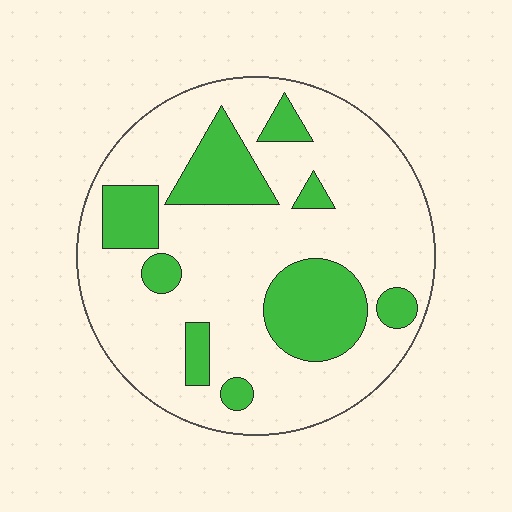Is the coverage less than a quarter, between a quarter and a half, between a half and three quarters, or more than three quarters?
Between a quarter and a half.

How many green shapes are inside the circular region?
9.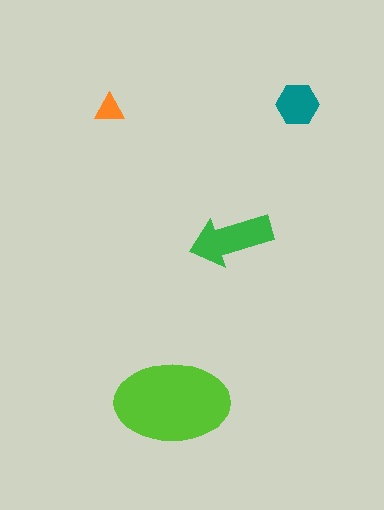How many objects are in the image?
There are 4 objects in the image.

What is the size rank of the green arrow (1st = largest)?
2nd.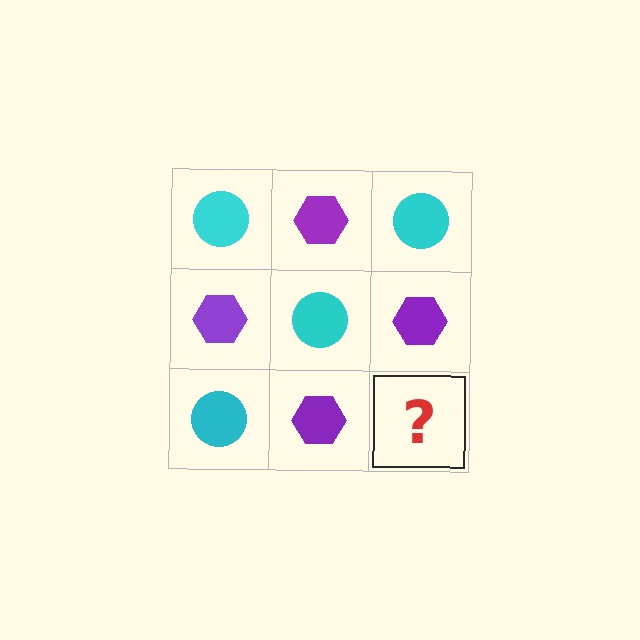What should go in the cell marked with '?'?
The missing cell should contain a cyan circle.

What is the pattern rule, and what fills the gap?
The rule is that it alternates cyan circle and purple hexagon in a checkerboard pattern. The gap should be filled with a cyan circle.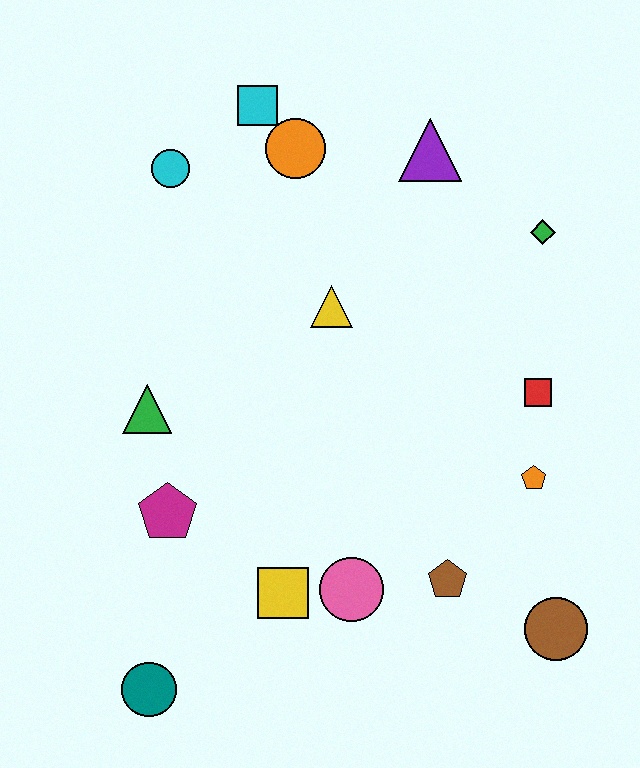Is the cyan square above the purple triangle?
Yes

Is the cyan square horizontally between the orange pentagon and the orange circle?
No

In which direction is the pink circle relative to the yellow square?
The pink circle is to the right of the yellow square.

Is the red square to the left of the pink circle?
No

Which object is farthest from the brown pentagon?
The cyan square is farthest from the brown pentagon.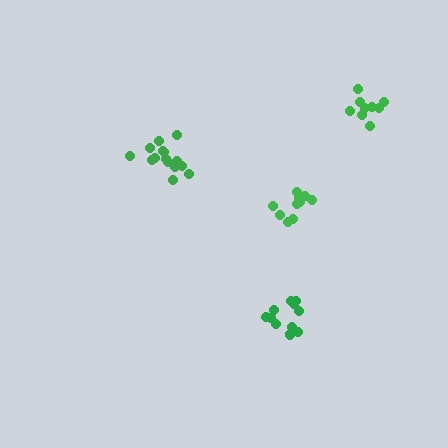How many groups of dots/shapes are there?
There are 4 groups.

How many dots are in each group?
Group 1: 10 dots, Group 2: 11 dots, Group 3: 9 dots, Group 4: 15 dots (45 total).